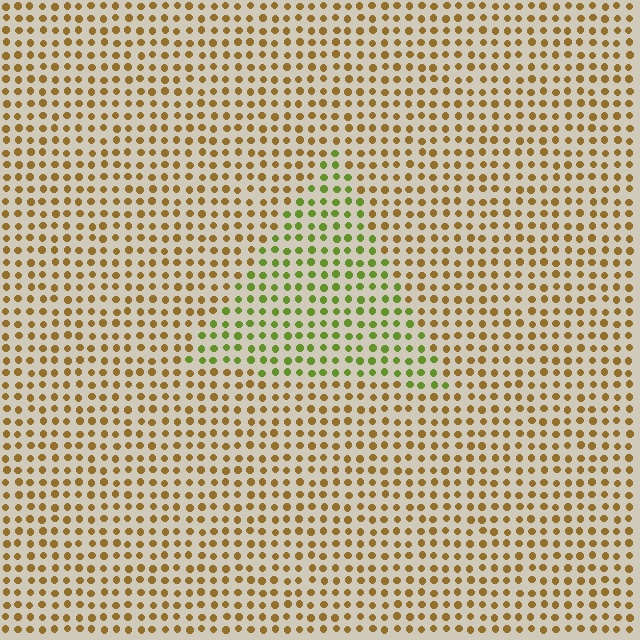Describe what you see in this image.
The image is filled with small brown elements in a uniform arrangement. A triangle-shaped region is visible where the elements are tinted to a slightly different hue, forming a subtle color boundary.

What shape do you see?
I see a triangle.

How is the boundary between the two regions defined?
The boundary is defined purely by a slight shift in hue (about 48 degrees). Spacing, size, and orientation are identical on both sides.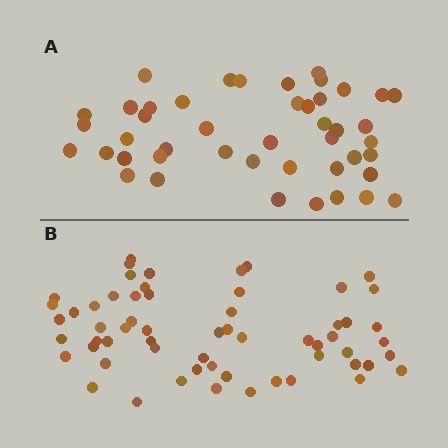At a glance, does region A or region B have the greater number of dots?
Region B (the bottom region) has more dots.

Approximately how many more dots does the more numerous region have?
Region B has approximately 15 more dots than region A.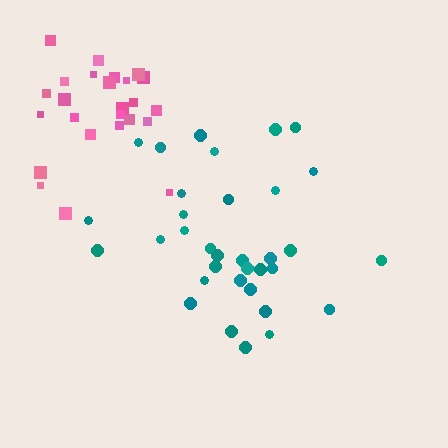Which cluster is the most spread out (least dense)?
Teal.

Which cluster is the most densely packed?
Pink.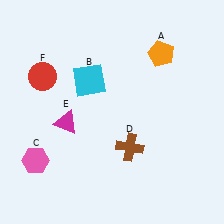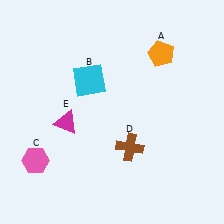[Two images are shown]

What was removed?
The red circle (F) was removed in Image 2.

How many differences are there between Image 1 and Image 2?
There is 1 difference between the two images.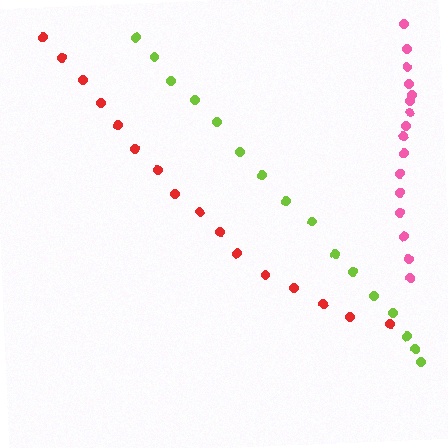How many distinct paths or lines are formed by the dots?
There are 3 distinct paths.